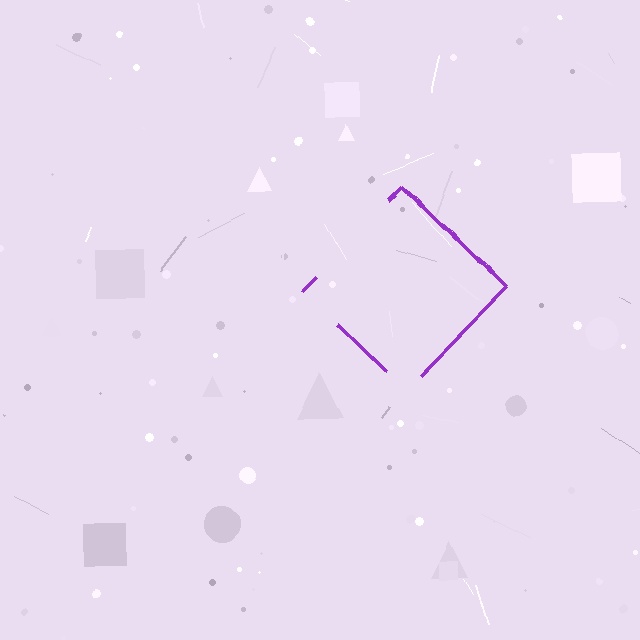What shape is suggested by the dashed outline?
The dashed outline suggests a diamond.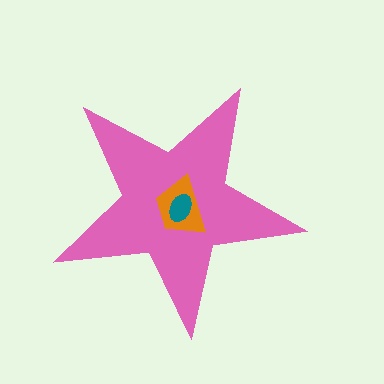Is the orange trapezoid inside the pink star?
Yes.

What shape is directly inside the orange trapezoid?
The teal ellipse.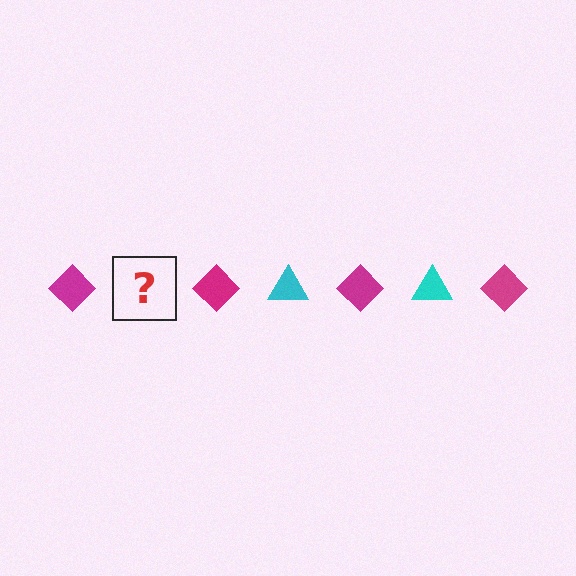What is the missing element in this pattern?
The missing element is a cyan triangle.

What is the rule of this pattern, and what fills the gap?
The rule is that the pattern alternates between magenta diamond and cyan triangle. The gap should be filled with a cyan triangle.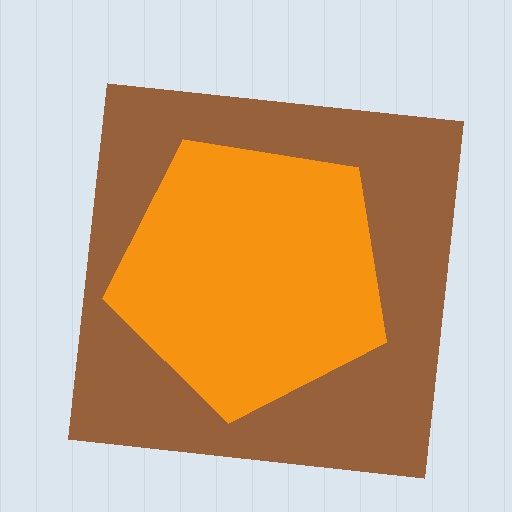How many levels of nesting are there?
2.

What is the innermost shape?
The orange pentagon.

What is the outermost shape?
The brown square.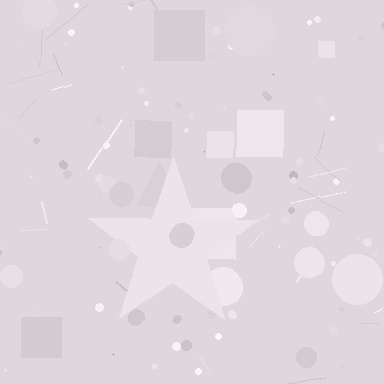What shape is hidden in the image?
A star is hidden in the image.